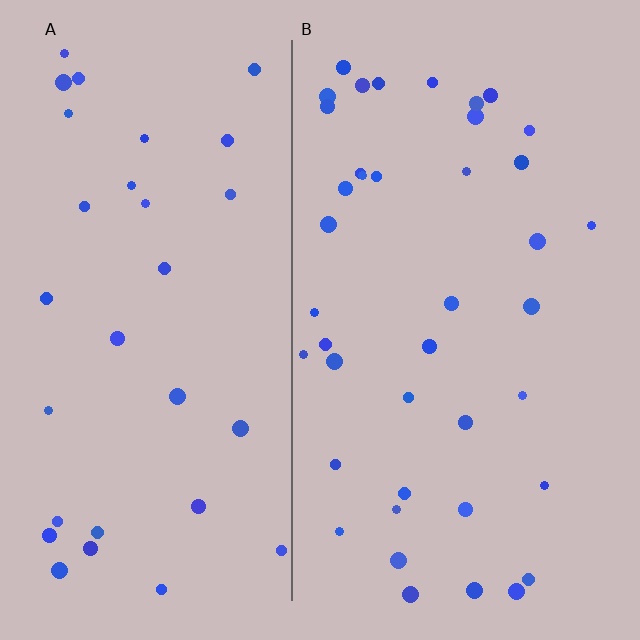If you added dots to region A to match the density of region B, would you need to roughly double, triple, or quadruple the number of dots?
Approximately double.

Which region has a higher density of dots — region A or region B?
B (the right).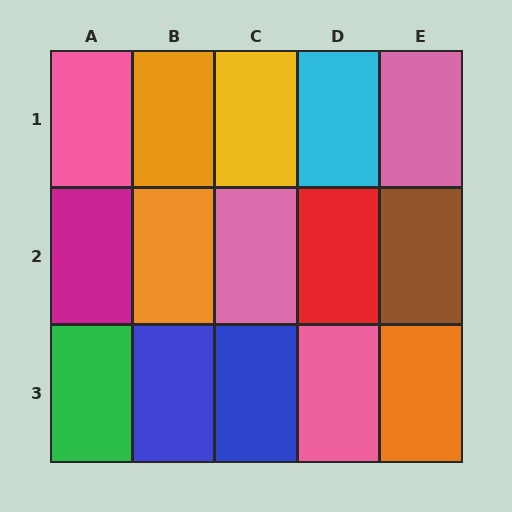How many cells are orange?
3 cells are orange.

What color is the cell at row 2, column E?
Brown.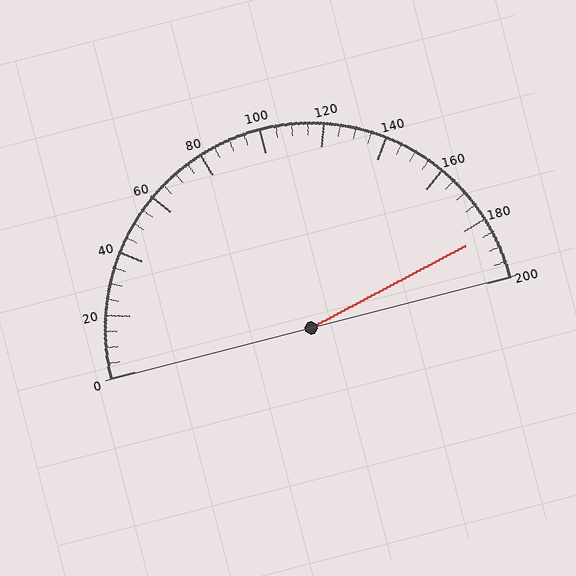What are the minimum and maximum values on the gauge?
The gauge ranges from 0 to 200.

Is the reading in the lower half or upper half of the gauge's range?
The reading is in the upper half of the range (0 to 200).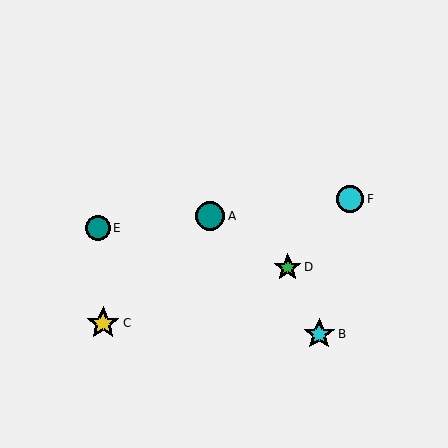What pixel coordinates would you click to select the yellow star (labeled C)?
Click at (103, 323) to select the yellow star C.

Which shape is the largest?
The yellow star (labeled C) is the largest.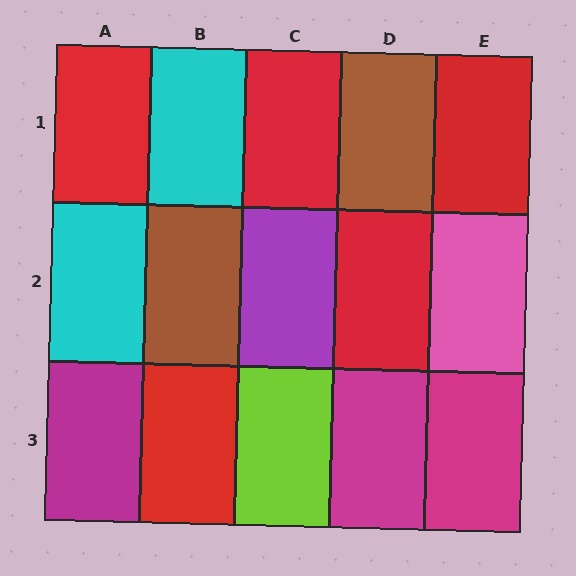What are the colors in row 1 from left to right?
Red, cyan, red, brown, red.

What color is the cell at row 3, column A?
Magenta.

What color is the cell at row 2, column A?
Cyan.